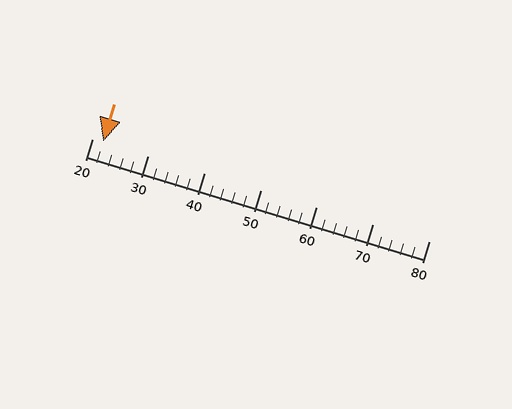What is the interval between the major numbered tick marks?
The major tick marks are spaced 10 units apart.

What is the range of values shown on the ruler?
The ruler shows values from 20 to 80.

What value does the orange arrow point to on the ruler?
The orange arrow points to approximately 22.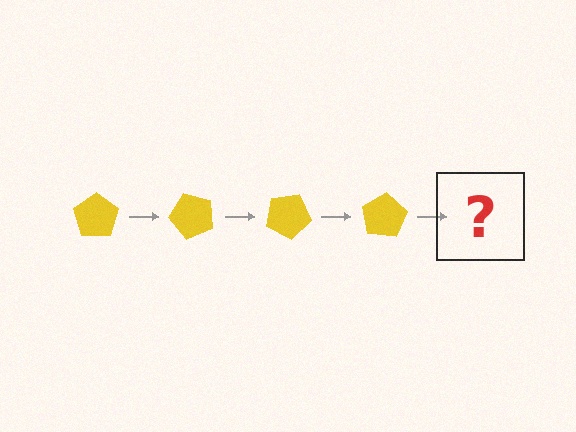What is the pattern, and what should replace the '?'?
The pattern is that the pentagon rotates 50 degrees each step. The '?' should be a yellow pentagon rotated 200 degrees.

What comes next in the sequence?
The next element should be a yellow pentagon rotated 200 degrees.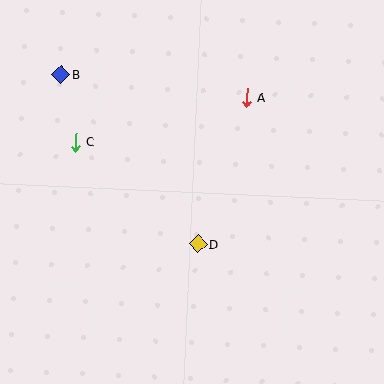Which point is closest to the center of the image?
Point D at (198, 244) is closest to the center.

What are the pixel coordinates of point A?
Point A is at (246, 98).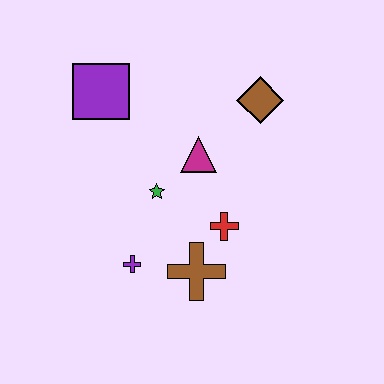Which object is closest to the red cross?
The brown cross is closest to the red cross.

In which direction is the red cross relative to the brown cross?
The red cross is above the brown cross.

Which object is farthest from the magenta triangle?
The purple cross is farthest from the magenta triangle.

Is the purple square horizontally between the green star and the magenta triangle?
No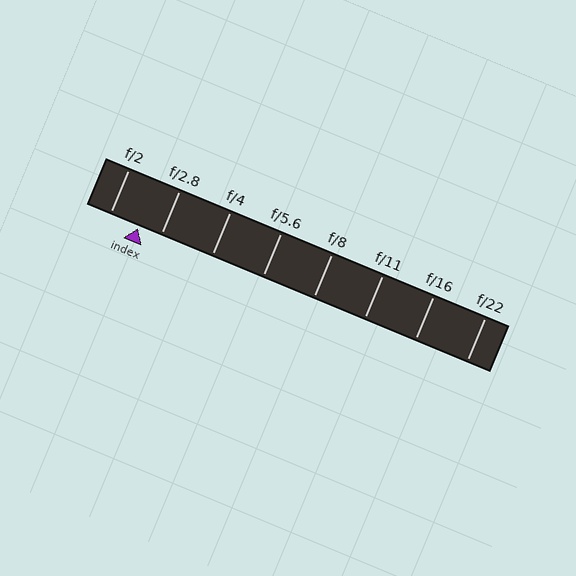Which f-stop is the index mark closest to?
The index mark is closest to f/2.8.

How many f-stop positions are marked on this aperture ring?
There are 8 f-stop positions marked.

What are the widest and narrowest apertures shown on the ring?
The widest aperture shown is f/2 and the narrowest is f/22.